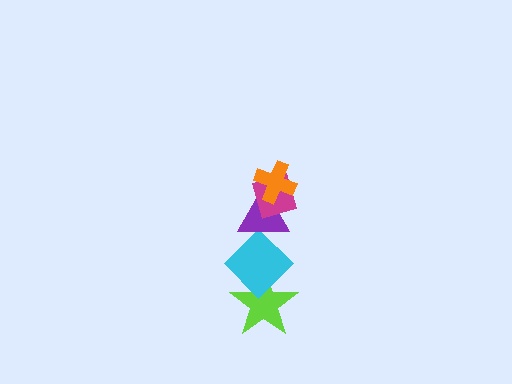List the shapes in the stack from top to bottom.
From top to bottom: the orange cross, the magenta diamond, the purple triangle, the cyan diamond, the lime star.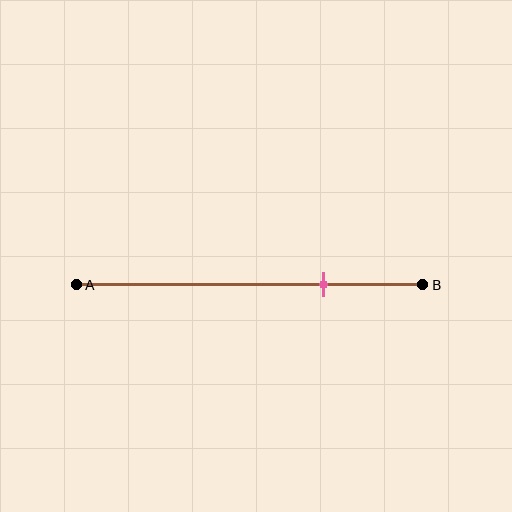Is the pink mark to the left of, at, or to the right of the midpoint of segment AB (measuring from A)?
The pink mark is to the right of the midpoint of segment AB.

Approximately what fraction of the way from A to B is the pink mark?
The pink mark is approximately 70% of the way from A to B.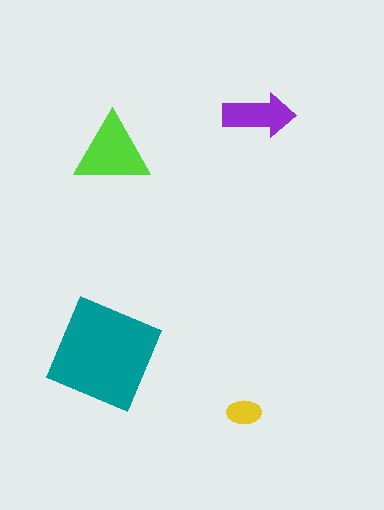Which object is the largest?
The teal square.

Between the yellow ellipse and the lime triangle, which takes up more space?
The lime triangle.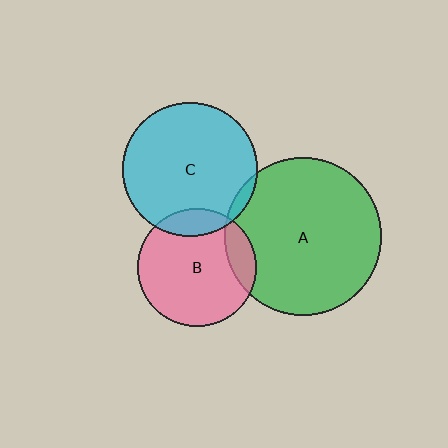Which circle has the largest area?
Circle A (green).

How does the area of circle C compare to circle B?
Approximately 1.3 times.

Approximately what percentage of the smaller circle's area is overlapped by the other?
Approximately 15%.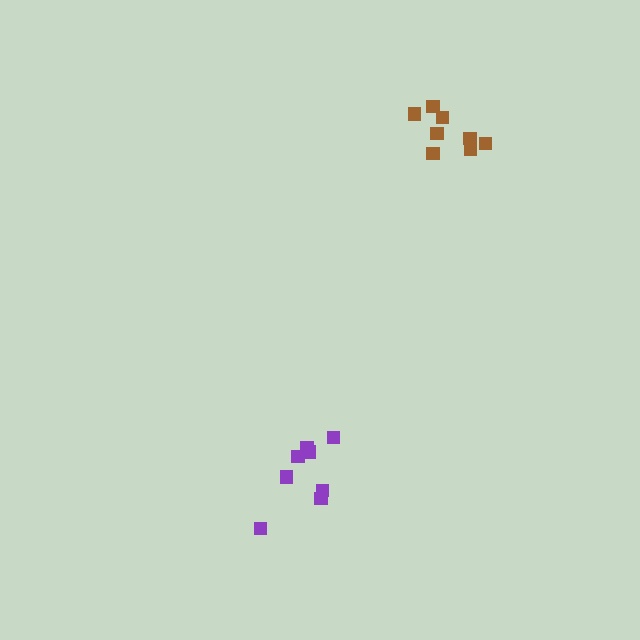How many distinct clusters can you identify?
There are 2 distinct clusters.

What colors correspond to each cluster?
The clusters are colored: purple, brown.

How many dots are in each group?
Group 1: 9 dots, Group 2: 8 dots (17 total).